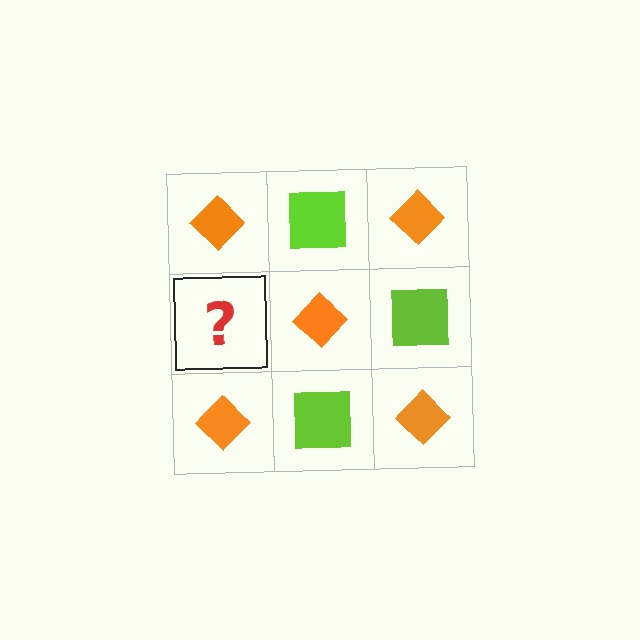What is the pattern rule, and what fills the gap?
The rule is that it alternates orange diamond and lime square in a checkerboard pattern. The gap should be filled with a lime square.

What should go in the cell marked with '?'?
The missing cell should contain a lime square.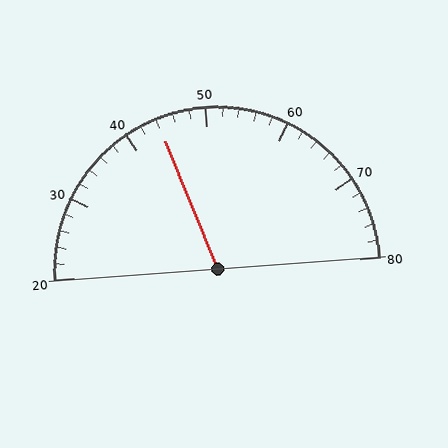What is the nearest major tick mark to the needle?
The nearest major tick mark is 40.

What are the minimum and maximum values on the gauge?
The gauge ranges from 20 to 80.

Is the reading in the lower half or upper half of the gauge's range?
The reading is in the lower half of the range (20 to 80).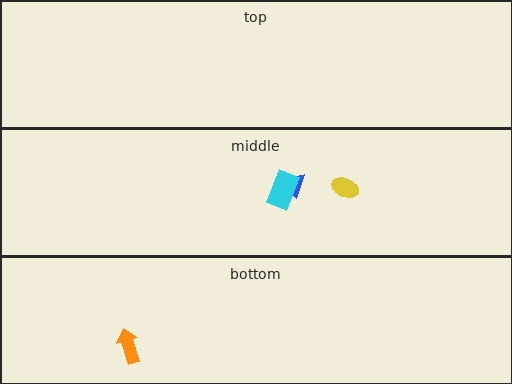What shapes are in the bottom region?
The orange arrow.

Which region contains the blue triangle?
The middle region.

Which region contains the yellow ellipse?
The middle region.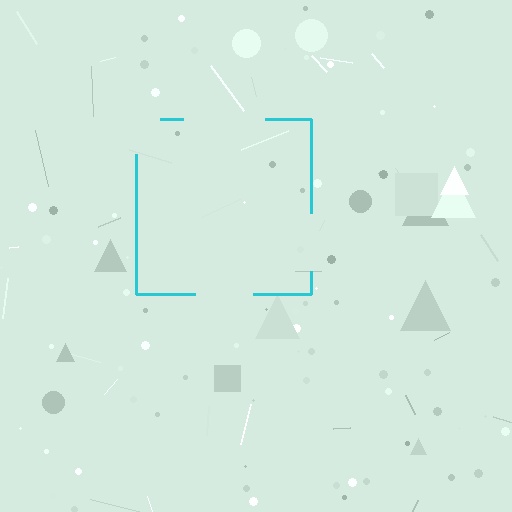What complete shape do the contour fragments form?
The contour fragments form a square.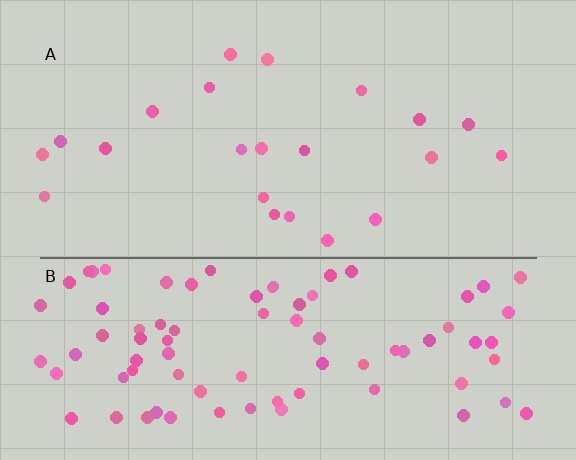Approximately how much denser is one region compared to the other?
Approximately 4.0× — region B over region A.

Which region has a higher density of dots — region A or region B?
B (the bottom).